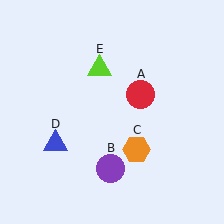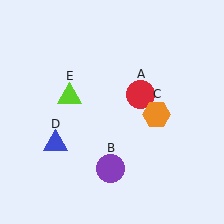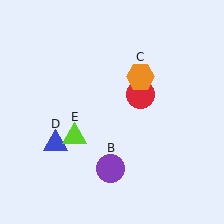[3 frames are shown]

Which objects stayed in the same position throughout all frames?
Red circle (object A) and purple circle (object B) and blue triangle (object D) remained stationary.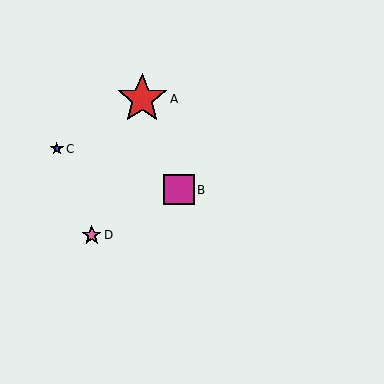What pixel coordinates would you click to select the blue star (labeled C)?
Click at (57, 149) to select the blue star C.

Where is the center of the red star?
The center of the red star is at (142, 99).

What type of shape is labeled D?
Shape D is a pink star.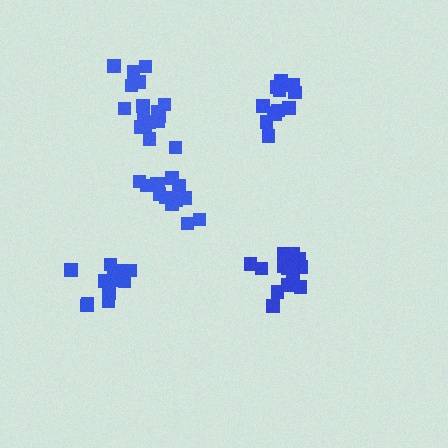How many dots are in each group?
Group 1: 14 dots, Group 2: 13 dots, Group 3: 14 dots, Group 4: 16 dots, Group 5: 13 dots (70 total).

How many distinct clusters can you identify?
There are 5 distinct clusters.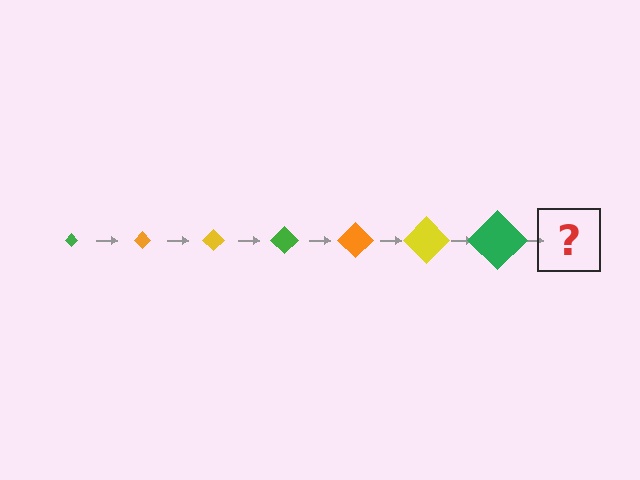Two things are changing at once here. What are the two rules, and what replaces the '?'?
The two rules are that the diamond grows larger each step and the color cycles through green, orange, and yellow. The '?' should be an orange diamond, larger than the previous one.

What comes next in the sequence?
The next element should be an orange diamond, larger than the previous one.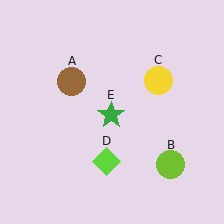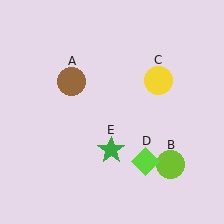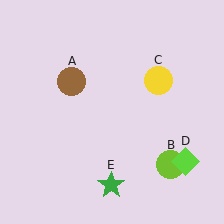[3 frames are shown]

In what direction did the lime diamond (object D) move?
The lime diamond (object D) moved right.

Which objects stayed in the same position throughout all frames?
Brown circle (object A) and lime circle (object B) and yellow circle (object C) remained stationary.